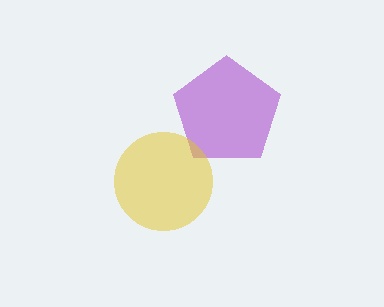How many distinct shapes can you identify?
There are 2 distinct shapes: a purple pentagon, a yellow circle.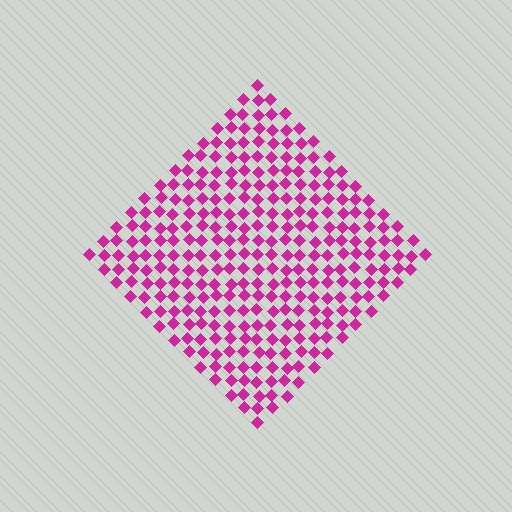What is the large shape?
The large shape is a diamond.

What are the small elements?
The small elements are diamonds.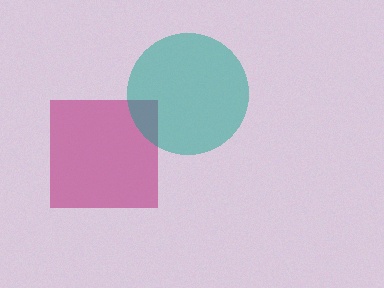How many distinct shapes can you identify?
There are 2 distinct shapes: a magenta square, a teal circle.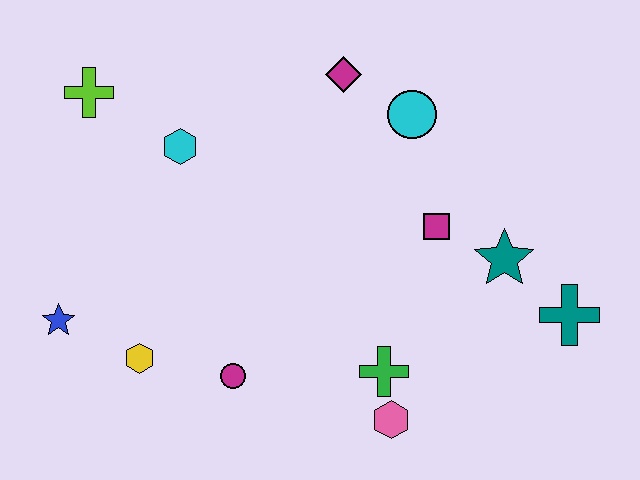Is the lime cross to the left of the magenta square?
Yes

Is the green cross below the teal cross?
Yes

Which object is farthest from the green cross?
The lime cross is farthest from the green cross.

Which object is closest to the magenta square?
The teal star is closest to the magenta square.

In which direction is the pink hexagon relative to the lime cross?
The pink hexagon is below the lime cross.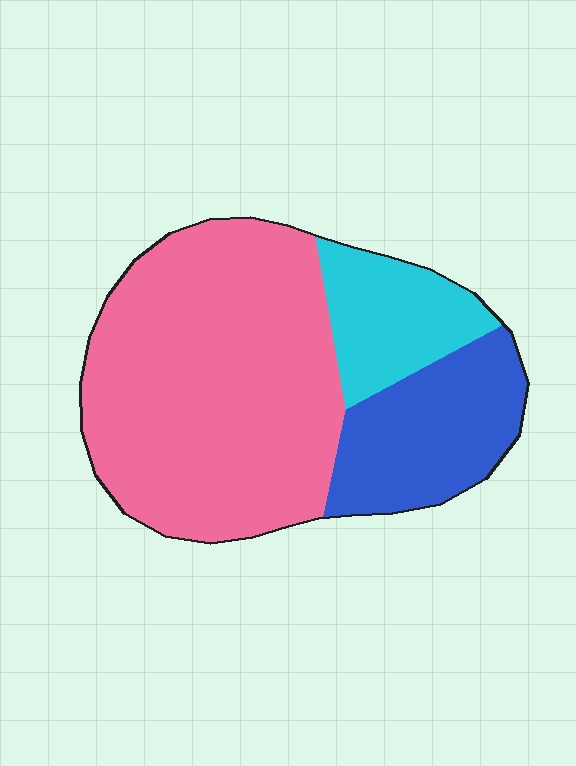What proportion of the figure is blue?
Blue covers roughly 20% of the figure.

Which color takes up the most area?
Pink, at roughly 65%.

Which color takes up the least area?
Cyan, at roughly 15%.